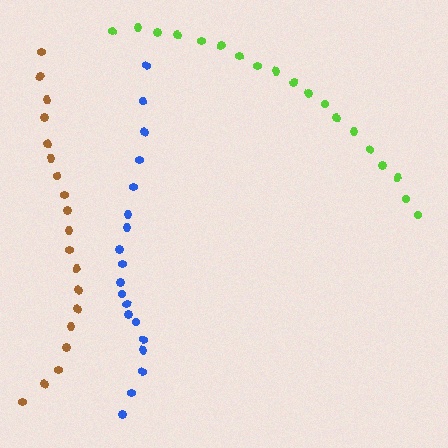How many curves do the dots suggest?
There are 3 distinct paths.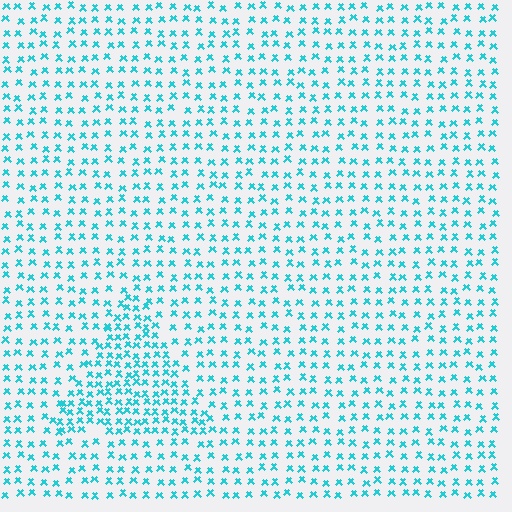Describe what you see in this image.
The image contains small cyan elements arranged at two different densities. A triangle-shaped region is visible where the elements are more densely packed than the surrounding area.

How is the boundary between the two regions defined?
The boundary is defined by a change in element density (approximately 1.8x ratio). All elements are the same color, size, and shape.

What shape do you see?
I see a triangle.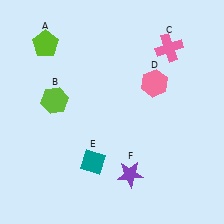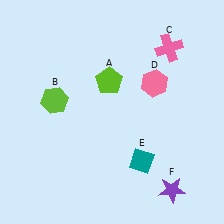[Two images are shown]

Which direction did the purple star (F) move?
The purple star (F) moved right.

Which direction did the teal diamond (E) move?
The teal diamond (E) moved right.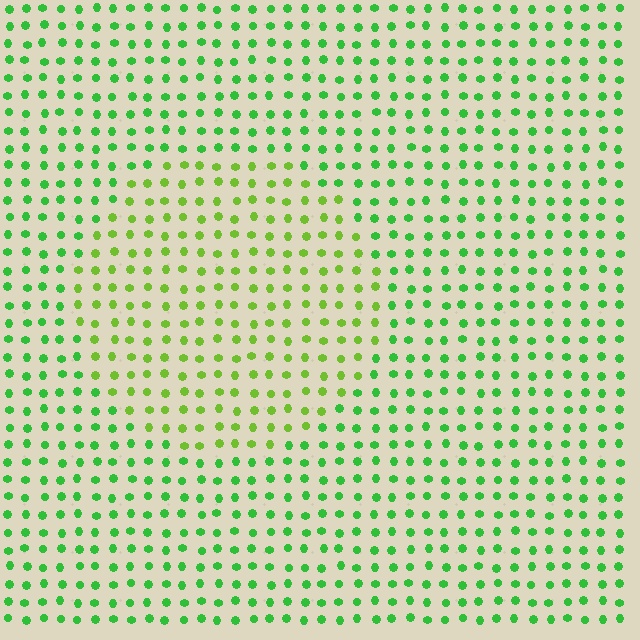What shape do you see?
I see a circle.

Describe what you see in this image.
The image is filled with small green elements in a uniform arrangement. A circle-shaped region is visible where the elements are tinted to a slightly different hue, forming a subtle color boundary.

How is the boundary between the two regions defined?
The boundary is defined purely by a slight shift in hue (about 31 degrees). Spacing, size, and orientation are identical on both sides.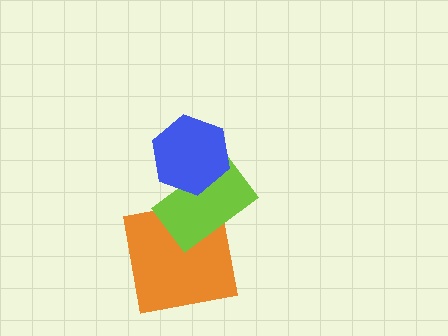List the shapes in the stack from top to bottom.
From top to bottom: the blue hexagon, the lime rectangle, the orange square.